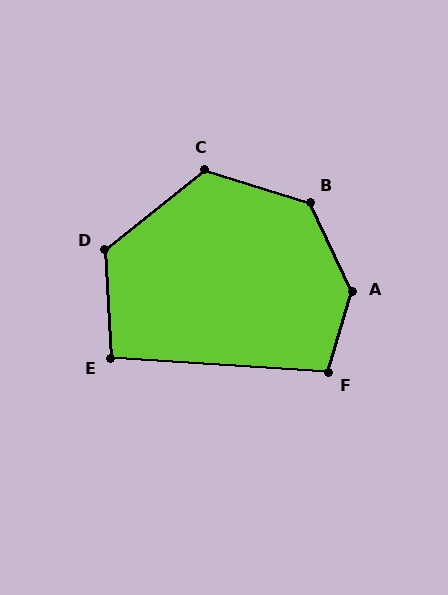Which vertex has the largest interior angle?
A, at approximately 138 degrees.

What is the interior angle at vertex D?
Approximately 125 degrees (obtuse).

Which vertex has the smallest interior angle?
E, at approximately 97 degrees.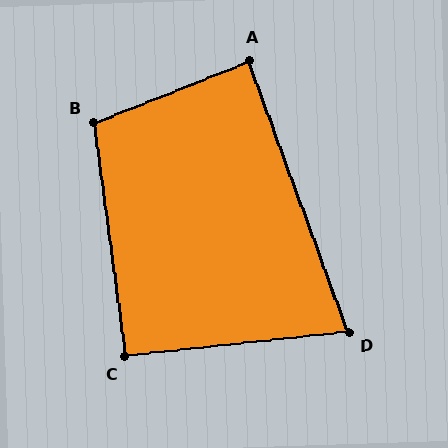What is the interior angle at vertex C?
Approximately 92 degrees (approximately right).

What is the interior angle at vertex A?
Approximately 88 degrees (approximately right).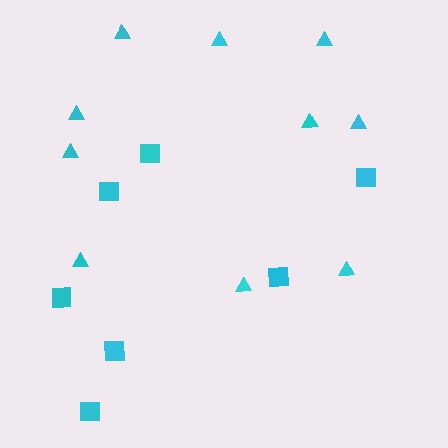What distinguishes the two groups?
There are 2 groups: one group of triangles (10) and one group of squares (7).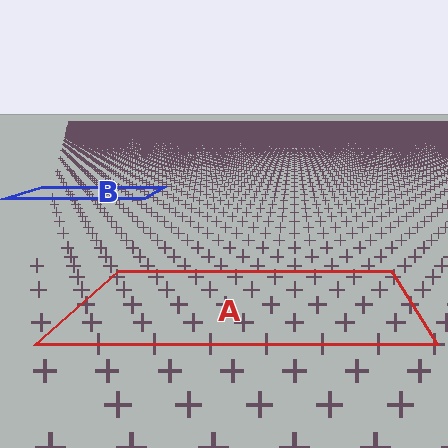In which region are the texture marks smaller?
The texture marks are smaller in region B, because it is farther away.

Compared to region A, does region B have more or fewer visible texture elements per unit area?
Region B has more texture elements per unit area — they are packed more densely because it is farther away.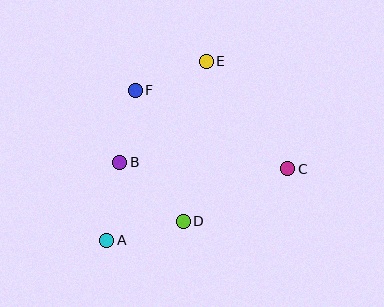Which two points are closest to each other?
Points B and F are closest to each other.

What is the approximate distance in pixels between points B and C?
The distance between B and C is approximately 168 pixels.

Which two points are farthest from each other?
Points A and E are farthest from each other.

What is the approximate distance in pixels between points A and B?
The distance between A and B is approximately 79 pixels.